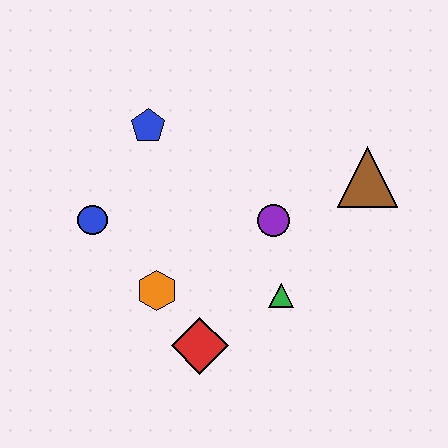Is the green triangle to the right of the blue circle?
Yes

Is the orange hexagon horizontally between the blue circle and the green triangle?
Yes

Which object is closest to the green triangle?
The purple circle is closest to the green triangle.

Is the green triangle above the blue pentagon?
No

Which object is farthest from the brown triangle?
The blue circle is farthest from the brown triangle.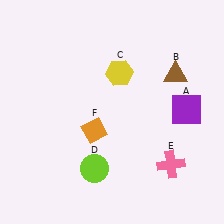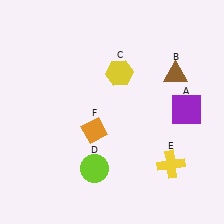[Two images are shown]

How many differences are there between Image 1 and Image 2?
There is 1 difference between the two images.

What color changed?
The cross (E) changed from pink in Image 1 to yellow in Image 2.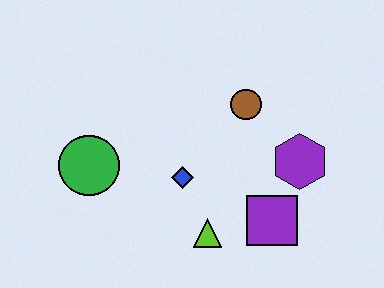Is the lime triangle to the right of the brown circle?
No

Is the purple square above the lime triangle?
Yes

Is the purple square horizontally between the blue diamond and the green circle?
No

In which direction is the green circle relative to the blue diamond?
The green circle is to the left of the blue diamond.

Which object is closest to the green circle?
The blue diamond is closest to the green circle.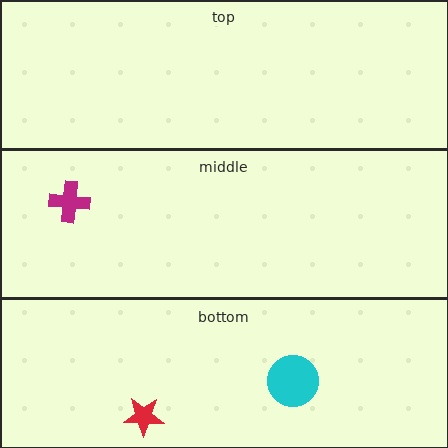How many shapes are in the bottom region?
2.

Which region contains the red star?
The bottom region.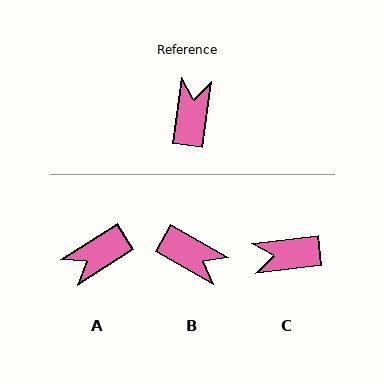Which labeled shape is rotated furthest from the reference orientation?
A, about 130 degrees away.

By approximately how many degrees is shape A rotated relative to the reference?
Approximately 130 degrees counter-clockwise.